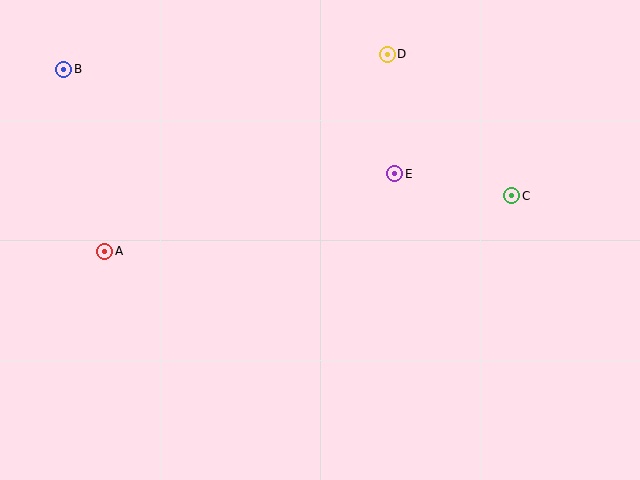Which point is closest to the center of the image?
Point E at (395, 174) is closest to the center.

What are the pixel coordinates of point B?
Point B is at (64, 69).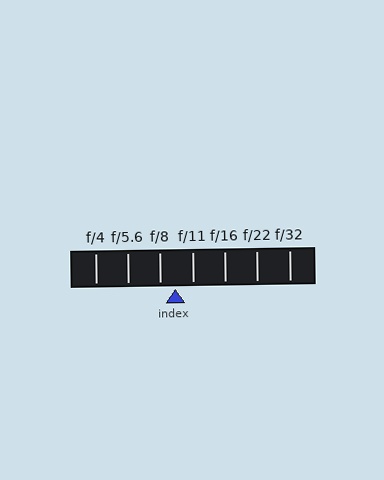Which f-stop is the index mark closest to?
The index mark is closest to f/8.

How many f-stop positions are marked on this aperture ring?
There are 7 f-stop positions marked.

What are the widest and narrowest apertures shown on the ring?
The widest aperture shown is f/4 and the narrowest is f/32.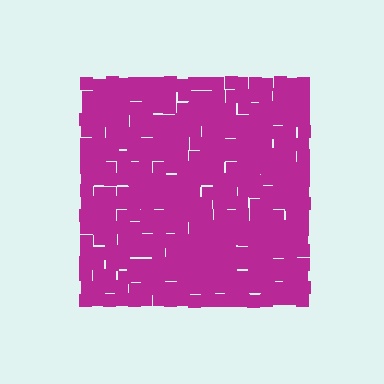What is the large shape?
The large shape is a square.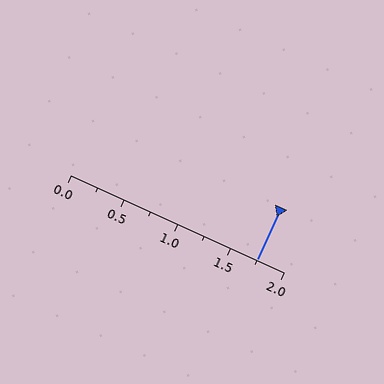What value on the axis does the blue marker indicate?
The marker indicates approximately 1.75.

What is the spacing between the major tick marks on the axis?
The major ticks are spaced 0.5 apart.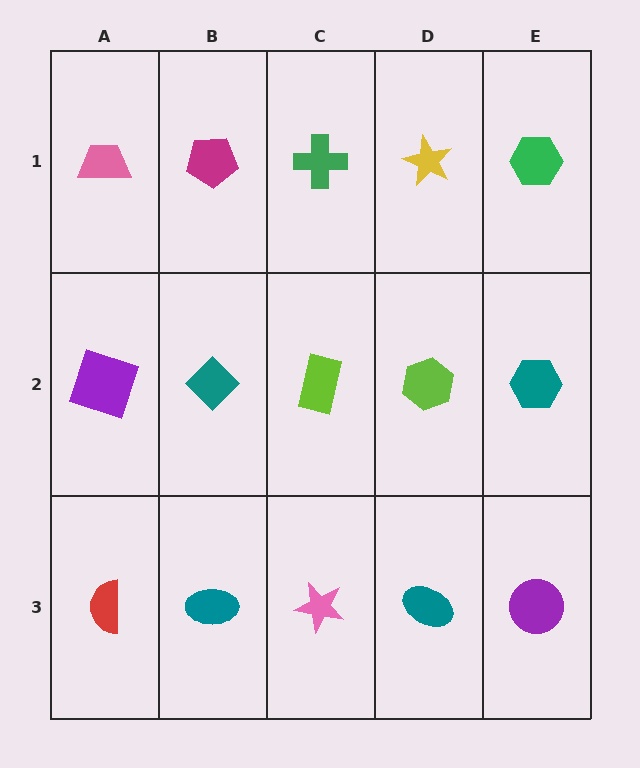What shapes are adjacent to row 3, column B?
A teal diamond (row 2, column B), a red semicircle (row 3, column A), a pink star (row 3, column C).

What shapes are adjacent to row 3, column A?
A purple square (row 2, column A), a teal ellipse (row 3, column B).